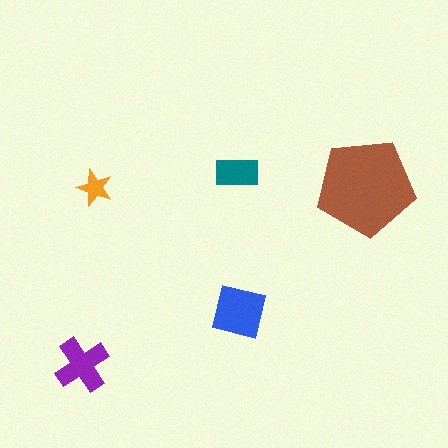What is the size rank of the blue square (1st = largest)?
2nd.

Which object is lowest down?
The purple cross is bottommost.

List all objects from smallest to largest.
The orange star, the teal rectangle, the purple cross, the blue square, the brown pentagon.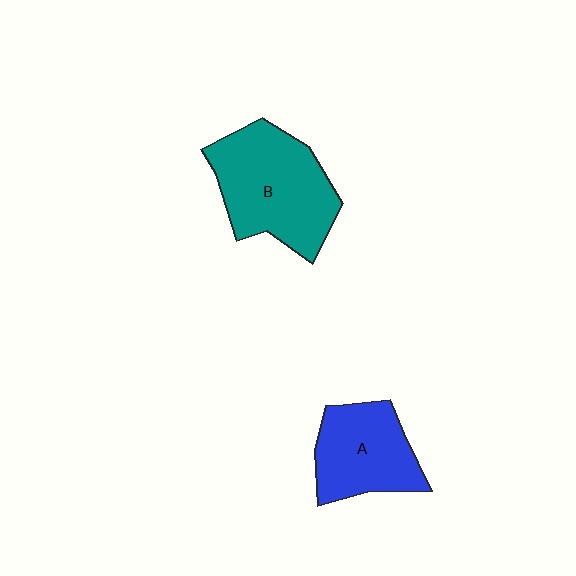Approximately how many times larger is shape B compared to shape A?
Approximately 1.4 times.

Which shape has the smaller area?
Shape A (blue).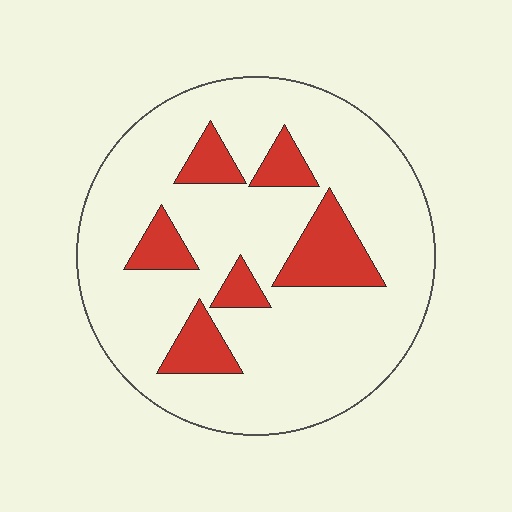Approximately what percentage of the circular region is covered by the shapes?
Approximately 20%.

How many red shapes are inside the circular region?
6.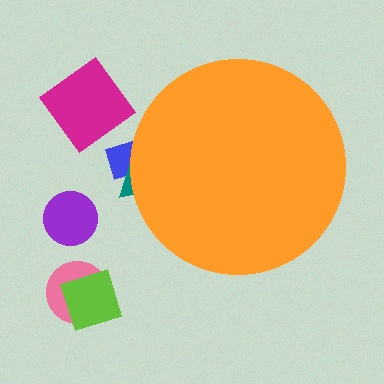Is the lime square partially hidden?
No, the lime square is fully visible.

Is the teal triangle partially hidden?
Yes, the teal triangle is partially hidden behind the orange circle.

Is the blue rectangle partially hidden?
Yes, the blue rectangle is partially hidden behind the orange circle.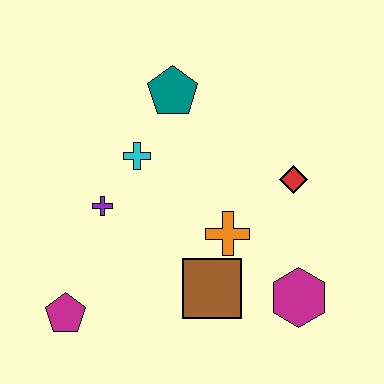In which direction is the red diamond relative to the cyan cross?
The red diamond is to the right of the cyan cross.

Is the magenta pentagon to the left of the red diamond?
Yes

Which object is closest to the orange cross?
The brown square is closest to the orange cross.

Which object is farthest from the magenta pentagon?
The red diamond is farthest from the magenta pentagon.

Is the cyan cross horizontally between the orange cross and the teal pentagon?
No